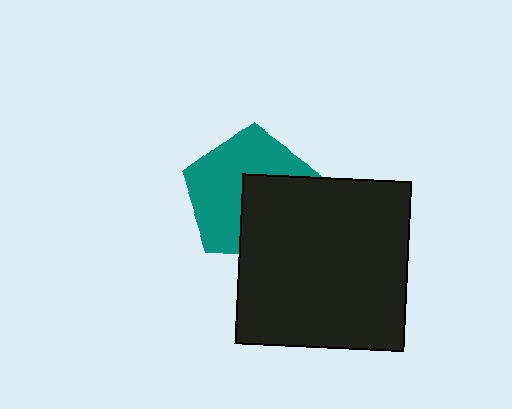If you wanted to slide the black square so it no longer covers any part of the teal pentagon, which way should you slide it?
Slide it toward the lower-right — that is the most direct way to separate the two shapes.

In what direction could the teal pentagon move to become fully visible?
The teal pentagon could move toward the upper-left. That would shift it out from behind the black square entirely.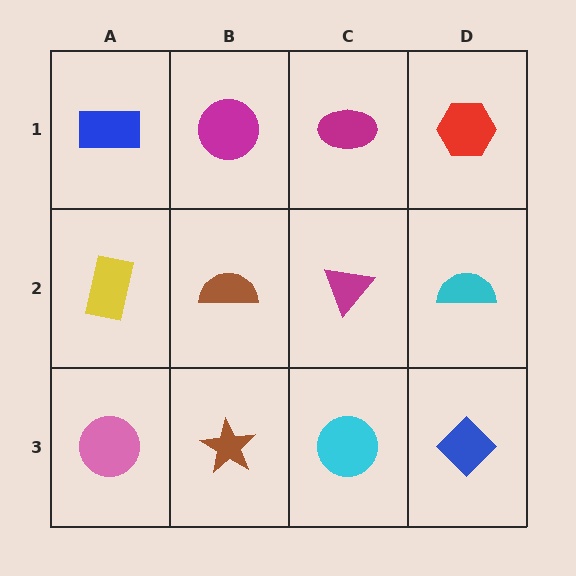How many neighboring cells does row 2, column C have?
4.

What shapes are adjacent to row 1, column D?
A cyan semicircle (row 2, column D), a magenta ellipse (row 1, column C).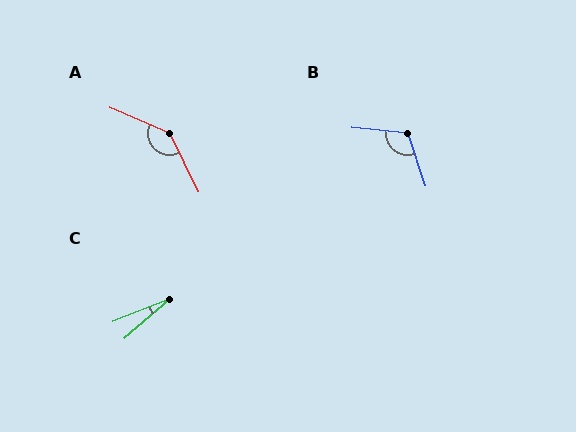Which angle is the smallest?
C, at approximately 19 degrees.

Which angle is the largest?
A, at approximately 139 degrees.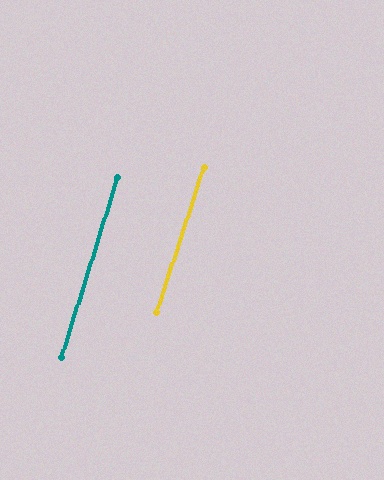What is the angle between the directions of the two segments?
Approximately 0 degrees.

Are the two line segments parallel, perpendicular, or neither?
Parallel — their directions differ by only 0.5°.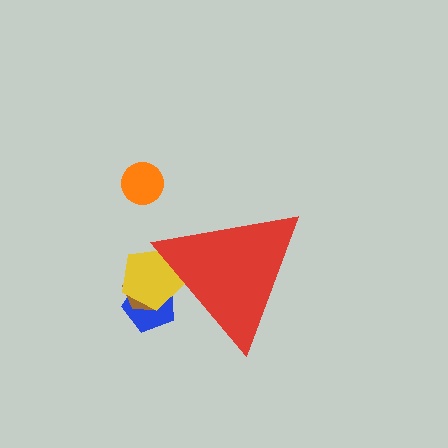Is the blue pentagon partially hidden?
Yes, the blue pentagon is partially hidden behind the red triangle.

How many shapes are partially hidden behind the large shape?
3 shapes are partially hidden.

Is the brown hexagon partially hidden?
Yes, the brown hexagon is partially hidden behind the red triangle.